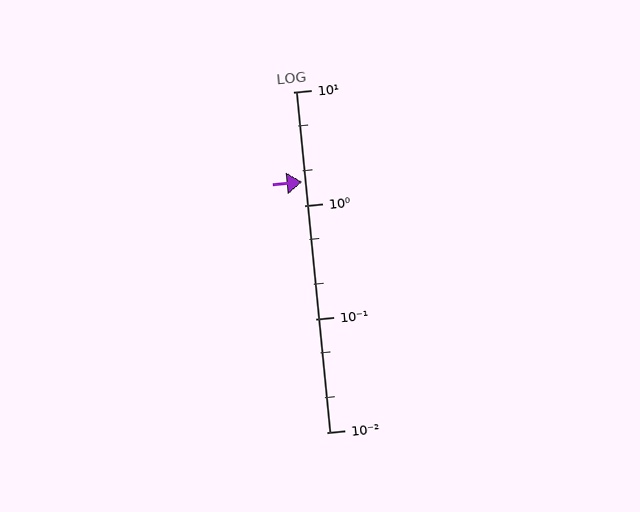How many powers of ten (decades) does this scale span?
The scale spans 3 decades, from 0.01 to 10.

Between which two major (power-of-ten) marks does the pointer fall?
The pointer is between 1 and 10.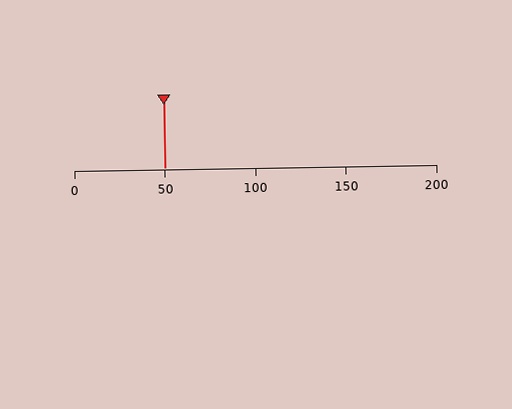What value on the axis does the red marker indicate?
The marker indicates approximately 50.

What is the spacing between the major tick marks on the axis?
The major ticks are spaced 50 apart.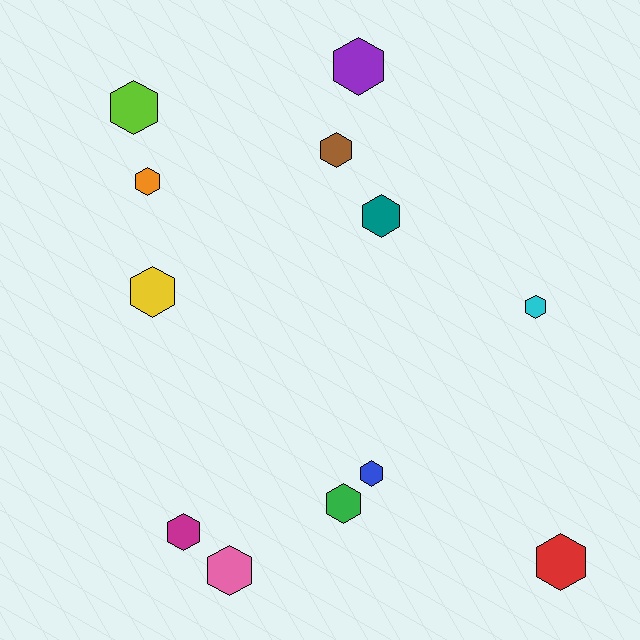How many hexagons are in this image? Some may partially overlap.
There are 12 hexagons.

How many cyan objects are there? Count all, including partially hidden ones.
There is 1 cyan object.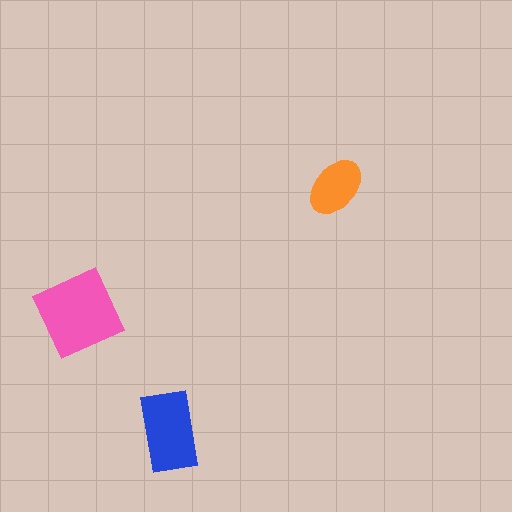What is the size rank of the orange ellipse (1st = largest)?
3rd.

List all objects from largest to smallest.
The pink square, the blue rectangle, the orange ellipse.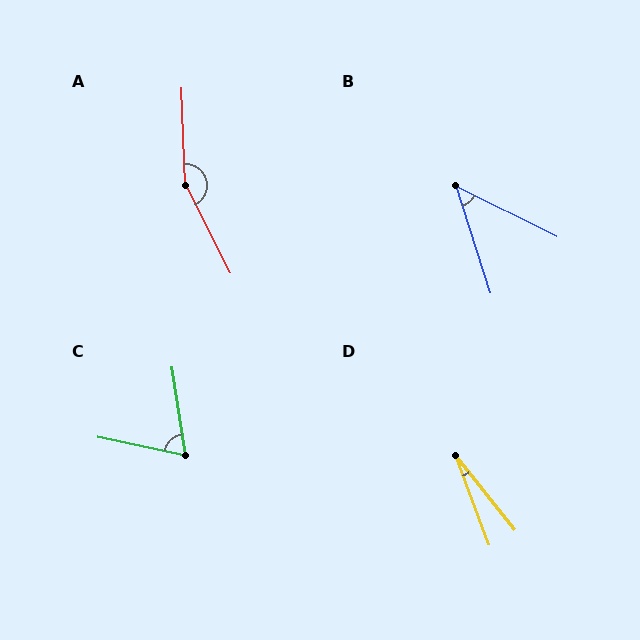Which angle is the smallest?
D, at approximately 18 degrees.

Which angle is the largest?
A, at approximately 155 degrees.